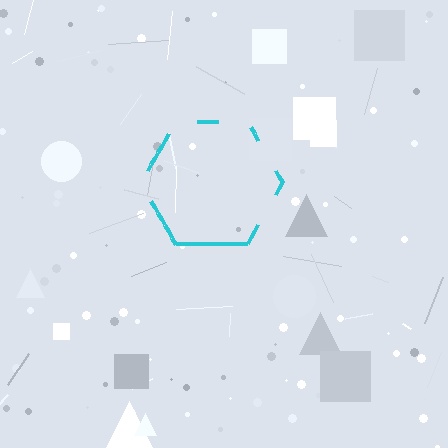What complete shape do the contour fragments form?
The contour fragments form a hexagon.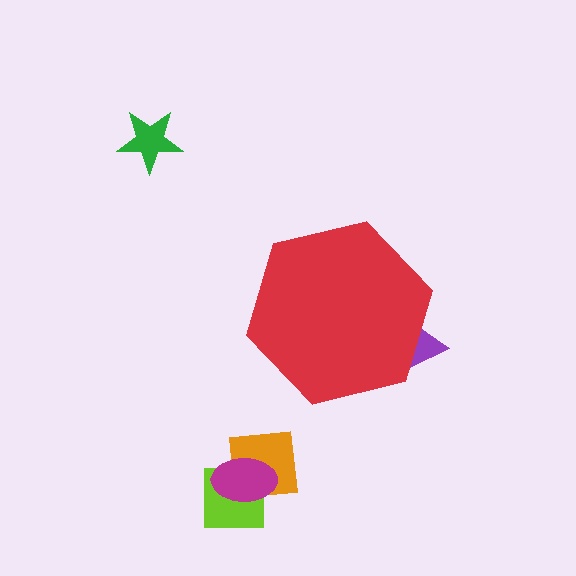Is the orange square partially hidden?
No, the orange square is fully visible.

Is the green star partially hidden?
No, the green star is fully visible.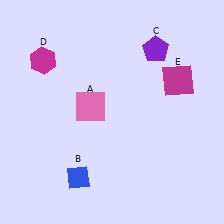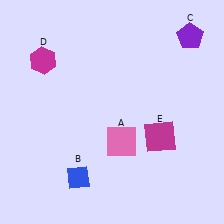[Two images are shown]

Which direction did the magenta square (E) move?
The magenta square (E) moved down.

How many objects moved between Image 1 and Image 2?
3 objects moved between the two images.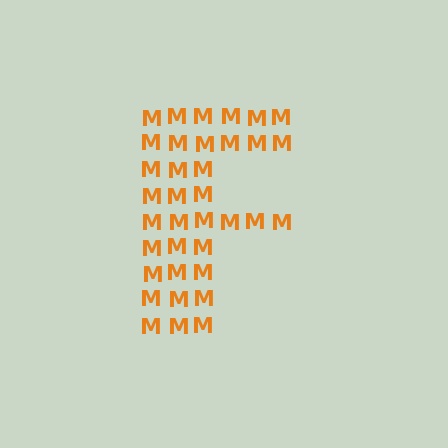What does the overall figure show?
The overall figure shows the letter F.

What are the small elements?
The small elements are letter M's.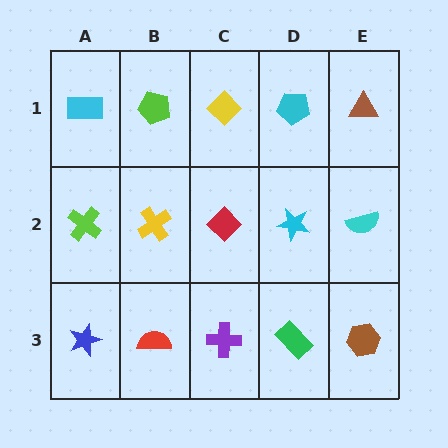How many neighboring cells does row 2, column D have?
4.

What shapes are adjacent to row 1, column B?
A yellow cross (row 2, column B), a cyan rectangle (row 1, column A), a yellow diamond (row 1, column C).